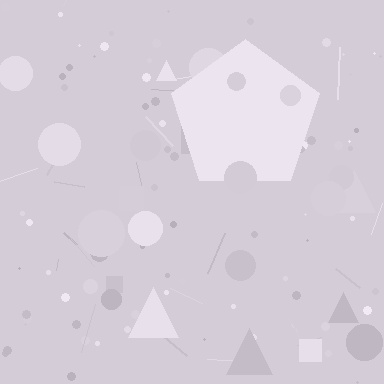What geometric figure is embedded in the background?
A pentagon is embedded in the background.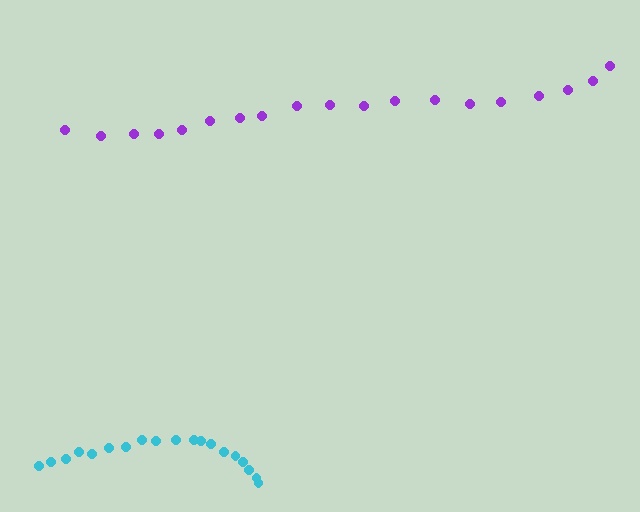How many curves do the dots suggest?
There are 2 distinct paths.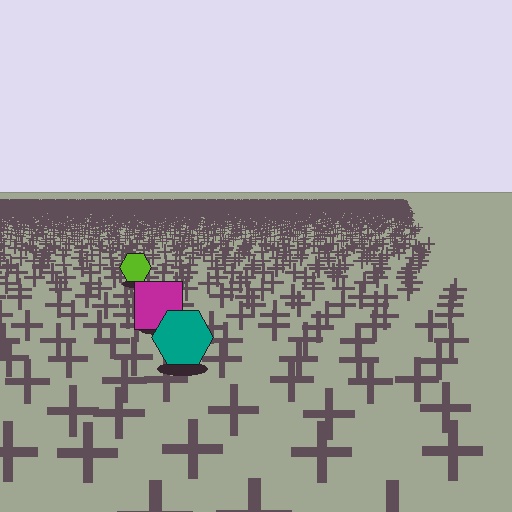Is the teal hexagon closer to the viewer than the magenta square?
Yes. The teal hexagon is closer — you can tell from the texture gradient: the ground texture is coarser near it.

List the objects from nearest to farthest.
From nearest to farthest: the teal hexagon, the magenta square, the lime hexagon.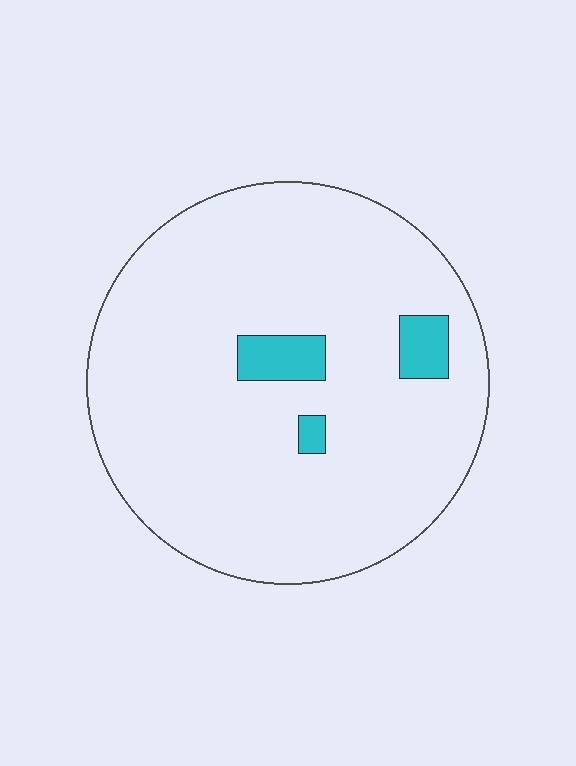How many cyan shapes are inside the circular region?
3.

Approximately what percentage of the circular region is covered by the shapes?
Approximately 5%.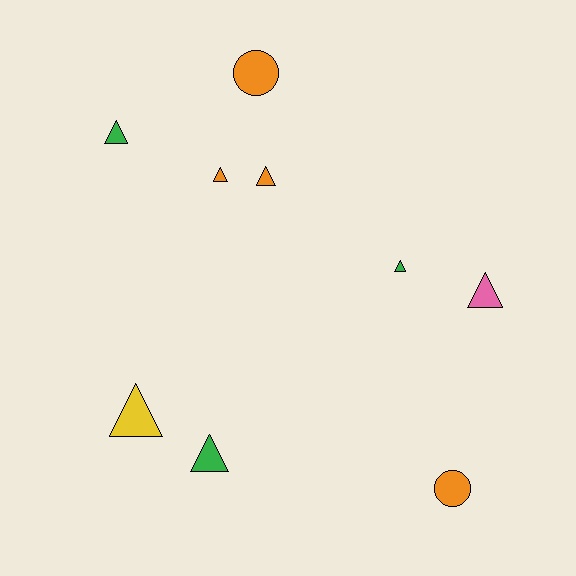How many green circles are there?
There are no green circles.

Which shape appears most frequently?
Triangle, with 7 objects.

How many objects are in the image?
There are 9 objects.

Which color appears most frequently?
Orange, with 4 objects.